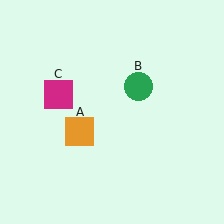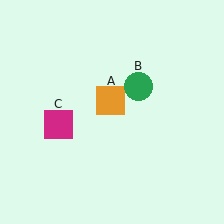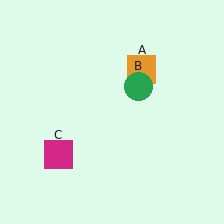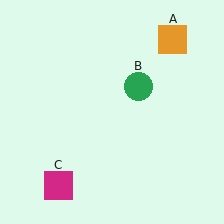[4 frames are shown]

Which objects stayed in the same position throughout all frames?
Green circle (object B) remained stationary.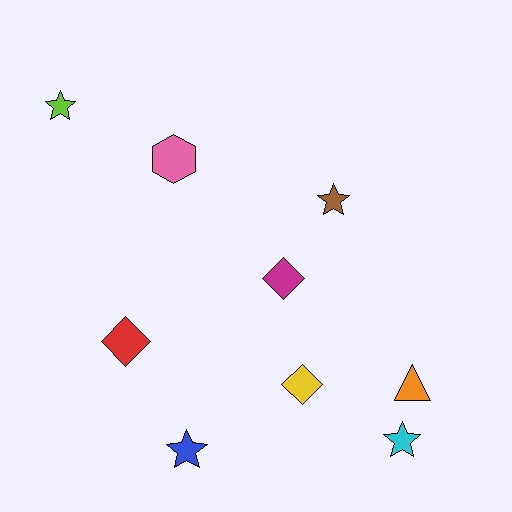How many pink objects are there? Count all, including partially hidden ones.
There is 1 pink object.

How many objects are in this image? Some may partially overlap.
There are 9 objects.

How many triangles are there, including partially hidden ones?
There is 1 triangle.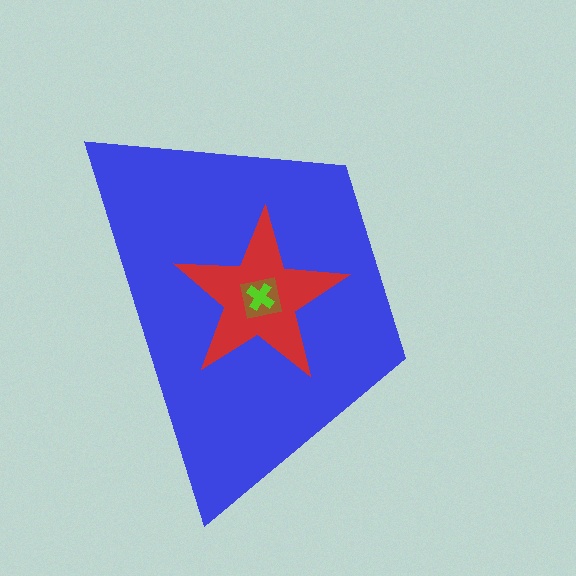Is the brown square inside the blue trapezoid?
Yes.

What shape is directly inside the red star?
The brown square.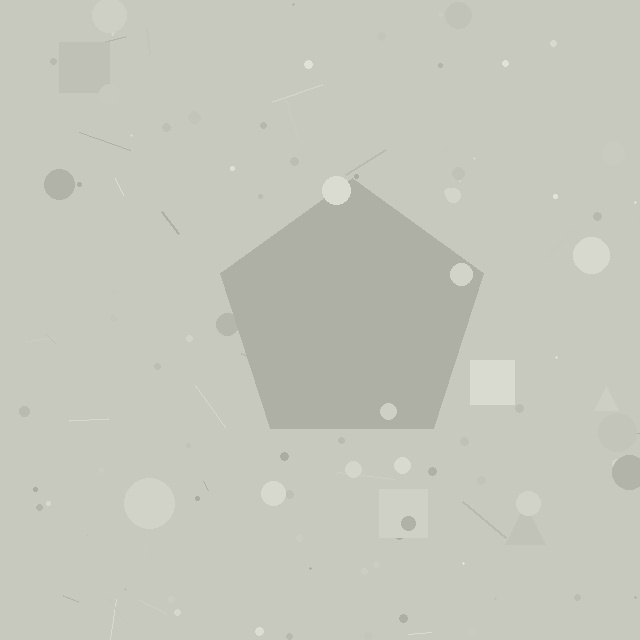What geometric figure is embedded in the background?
A pentagon is embedded in the background.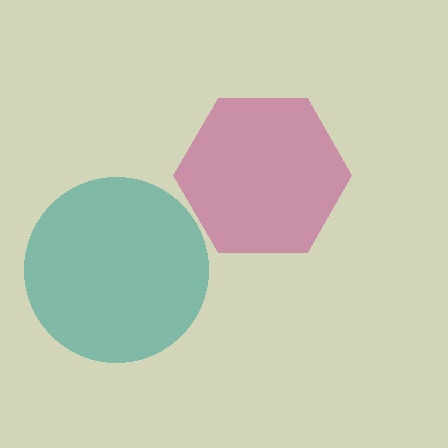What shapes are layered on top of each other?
The layered shapes are: a magenta hexagon, a teal circle.